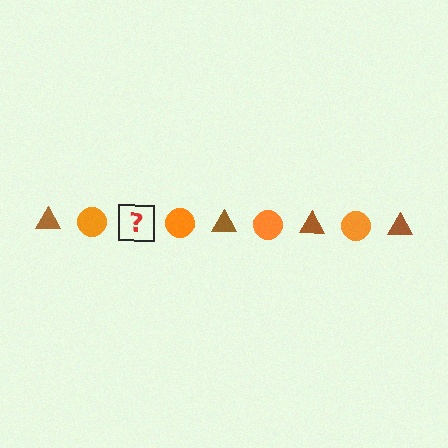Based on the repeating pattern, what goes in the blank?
The blank should be a brown triangle.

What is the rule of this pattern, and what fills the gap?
The rule is that the pattern alternates between brown triangle and orange circle. The gap should be filled with a brown triangle.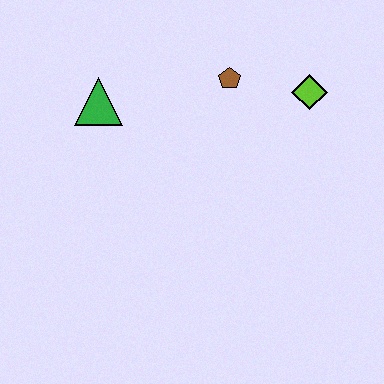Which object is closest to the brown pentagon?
The lime diamond is closest to the brown pentagon.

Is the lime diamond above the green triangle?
Yes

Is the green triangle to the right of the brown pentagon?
No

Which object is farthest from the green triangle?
The lime diamond is farthest from the green triangle.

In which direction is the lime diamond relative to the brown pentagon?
The lime diamond is to the right of the brown pentagon.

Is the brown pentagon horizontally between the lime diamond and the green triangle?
Yes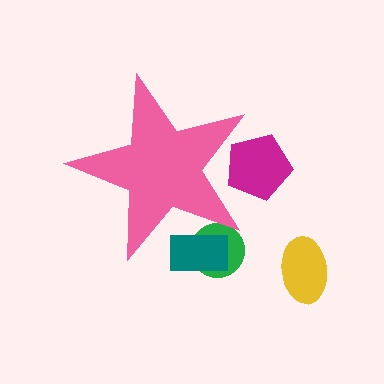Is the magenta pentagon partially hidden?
Yes, the magenta pentagon is partially hidden behind the pink star.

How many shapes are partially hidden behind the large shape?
3 shapes are partially hidden.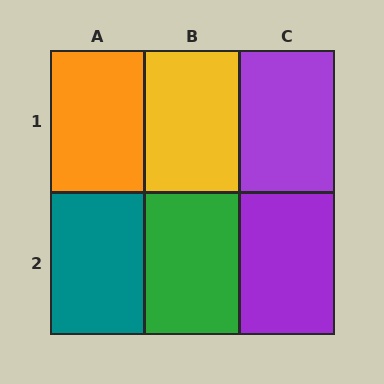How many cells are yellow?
1 cell is yellow.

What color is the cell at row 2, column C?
Purple.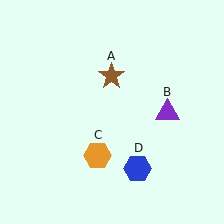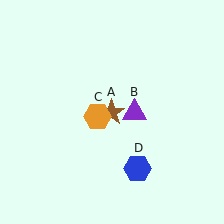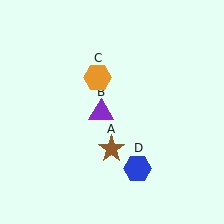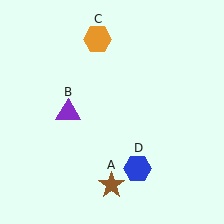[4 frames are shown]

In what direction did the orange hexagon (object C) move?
The orange hexagon (object C) moved up.